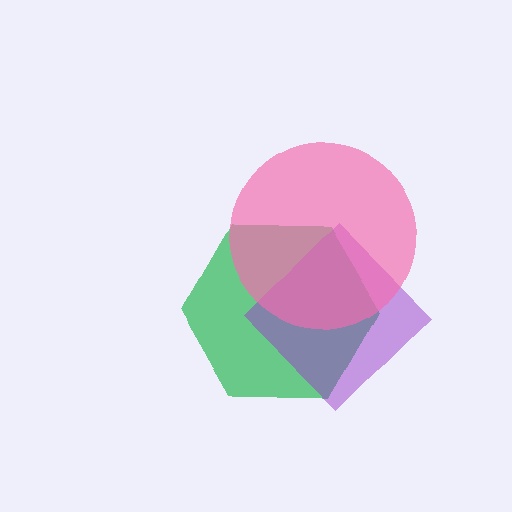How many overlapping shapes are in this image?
There are 3 overlapping shapes in the image.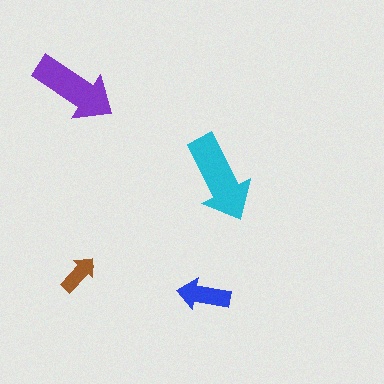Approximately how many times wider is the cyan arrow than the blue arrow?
About 1.5 times wider.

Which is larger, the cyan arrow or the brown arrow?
The cyan one.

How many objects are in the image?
There are 4 objects in the image.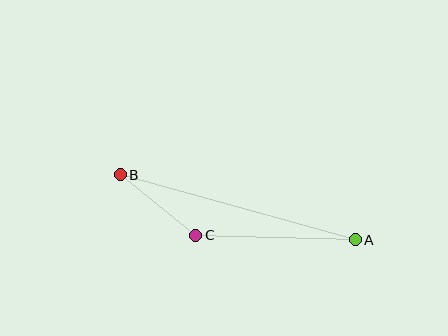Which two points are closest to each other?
Points B and C are closest to each other.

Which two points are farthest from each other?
Points A and B are farthest from each other.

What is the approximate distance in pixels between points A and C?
The distance between A and C is approximately 160 pixels.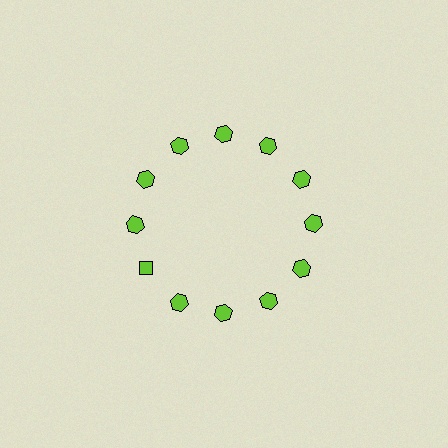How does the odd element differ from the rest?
It has a different shape: diamond instead of hexagon.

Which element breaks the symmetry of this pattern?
The lime diamond at roughly the 8 o'clock position breaks the symmetry. All other shapes are lime hexagons.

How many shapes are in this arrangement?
There are 12 shapes arranged in a ring pattern.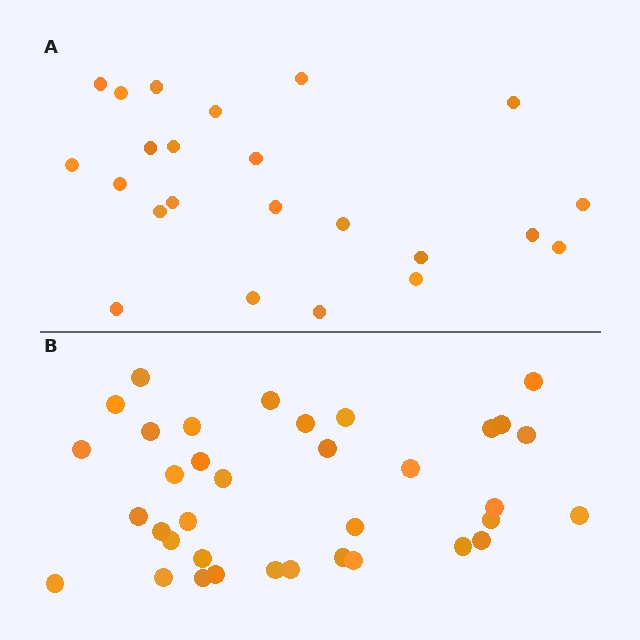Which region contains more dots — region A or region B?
Region B (the bottom region) has more dots.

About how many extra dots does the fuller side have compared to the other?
Region B has approximately 15 more dots than region A.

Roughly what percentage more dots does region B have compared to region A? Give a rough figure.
About 55% more.